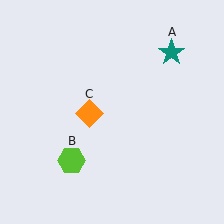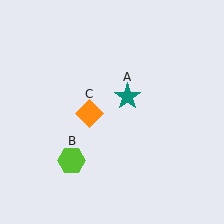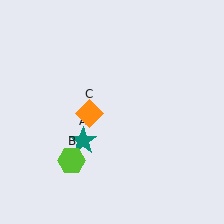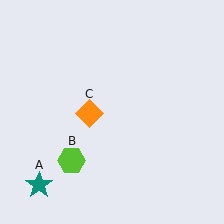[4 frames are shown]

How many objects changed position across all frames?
1 object changed position: teal star (object A).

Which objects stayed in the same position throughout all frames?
Lime hexagon (object B) and orange diamond (object C) remained stationary.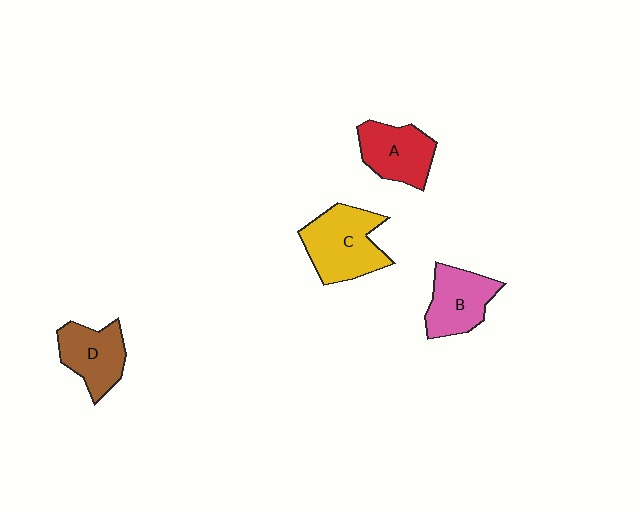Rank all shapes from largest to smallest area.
From largest to smallest: C (yellow), B (pink), A (red), D (brown).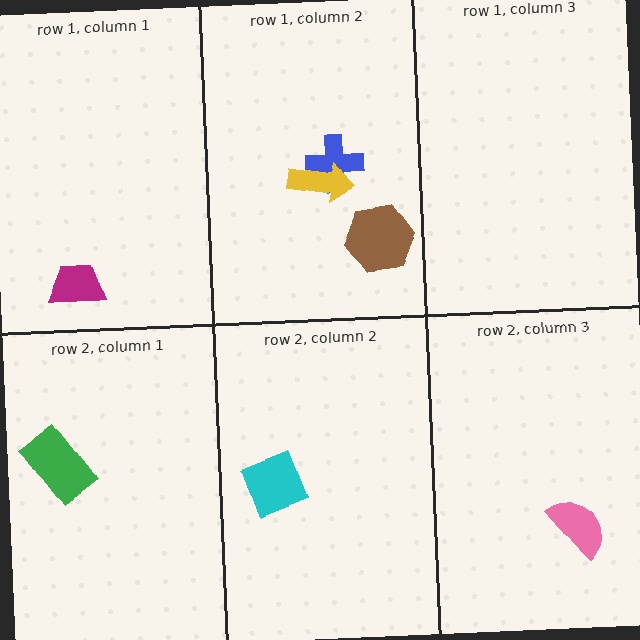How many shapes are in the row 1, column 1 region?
1.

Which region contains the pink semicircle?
The row 2, column 3 region.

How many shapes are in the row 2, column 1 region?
1.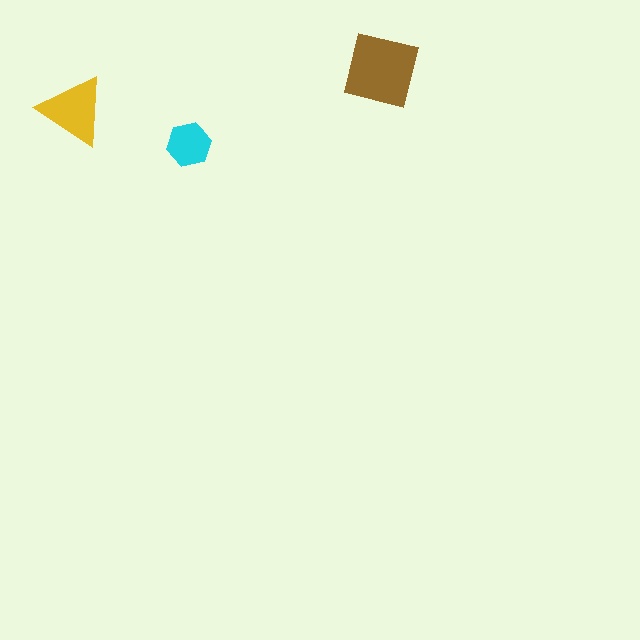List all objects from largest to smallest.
The brown square, the yellow triangle, the cyan hexagon.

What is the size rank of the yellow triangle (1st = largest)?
2nd.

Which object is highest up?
The brown square is topmost.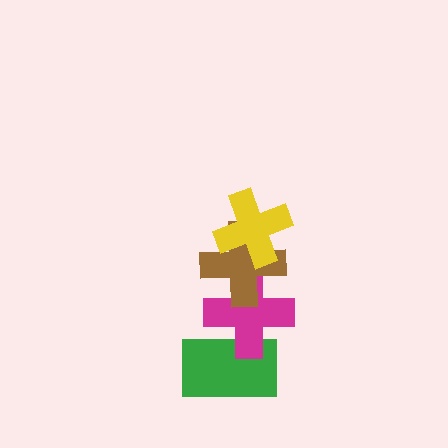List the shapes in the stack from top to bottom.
From top to bottom: the yellow cross, the brown cross, the magenta cross, the green rectangle.